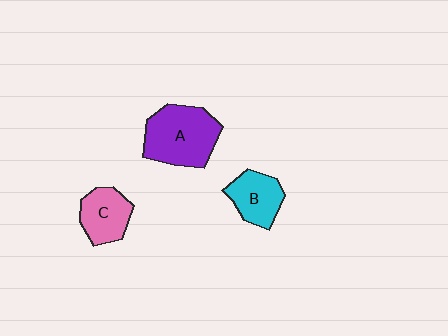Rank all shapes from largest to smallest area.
From largest to smallest: A (purple), B (cyan), C (pink).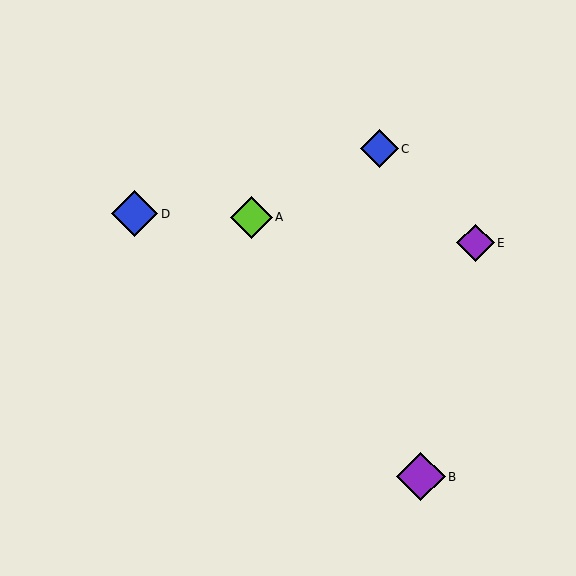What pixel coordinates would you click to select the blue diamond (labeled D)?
Click at (134, 214) to select the blue diamond D.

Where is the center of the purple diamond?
The center of the purple diamond is at (421, 477).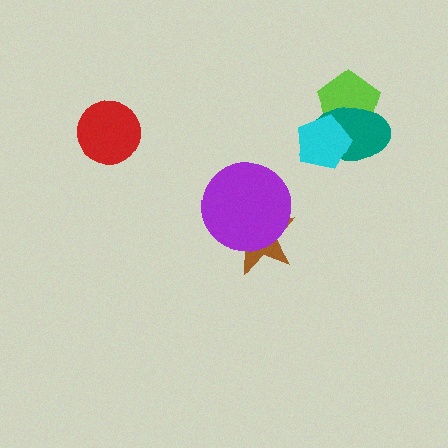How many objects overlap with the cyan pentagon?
2 objects overlap with the cyan pentagon.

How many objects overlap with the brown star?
1 object overlaps with the brown star.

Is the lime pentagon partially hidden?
Yes, it is partially covered by another shape.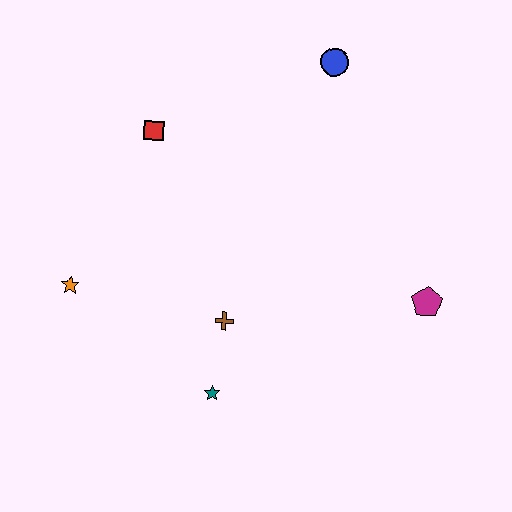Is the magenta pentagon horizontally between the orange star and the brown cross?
No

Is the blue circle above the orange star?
Yes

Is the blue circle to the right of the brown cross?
Yes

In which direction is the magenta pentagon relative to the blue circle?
The magenta pentagon is below the blue circle.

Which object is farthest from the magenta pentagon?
The orange star is farthest from the magenta pentagon.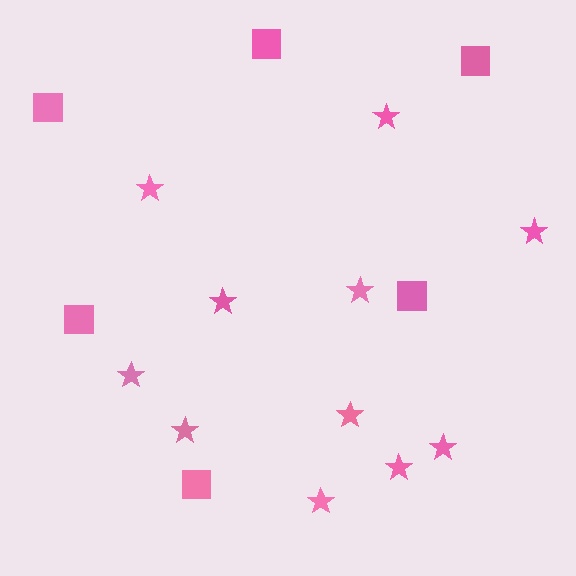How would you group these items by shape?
There are 2 groups: one group of stars (11) and one group of squares (6).